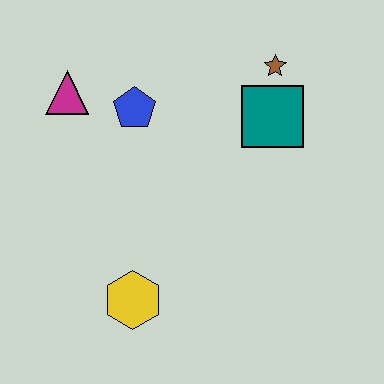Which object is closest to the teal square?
The brown star is closest to the teal square.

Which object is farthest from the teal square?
The yellow hexagon is farthest from the teal square.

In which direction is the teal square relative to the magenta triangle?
The teal square is to the right of the magenta triangle.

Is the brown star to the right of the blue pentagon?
Yes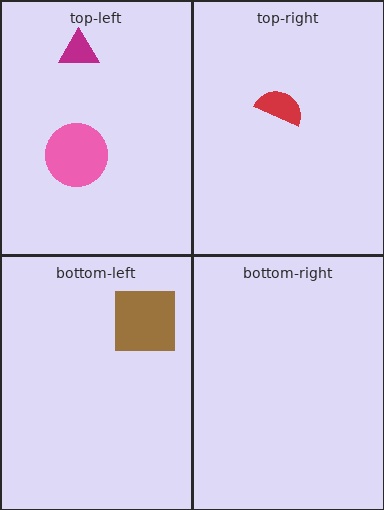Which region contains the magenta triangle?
The top-left region.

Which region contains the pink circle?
The top-left region.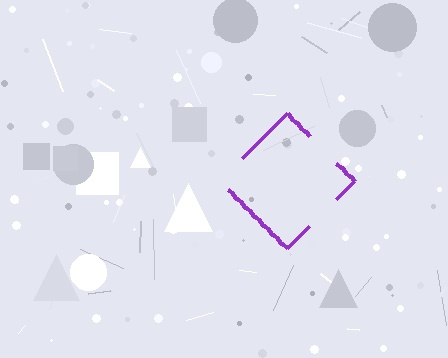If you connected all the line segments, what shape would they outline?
They would outline a diamond.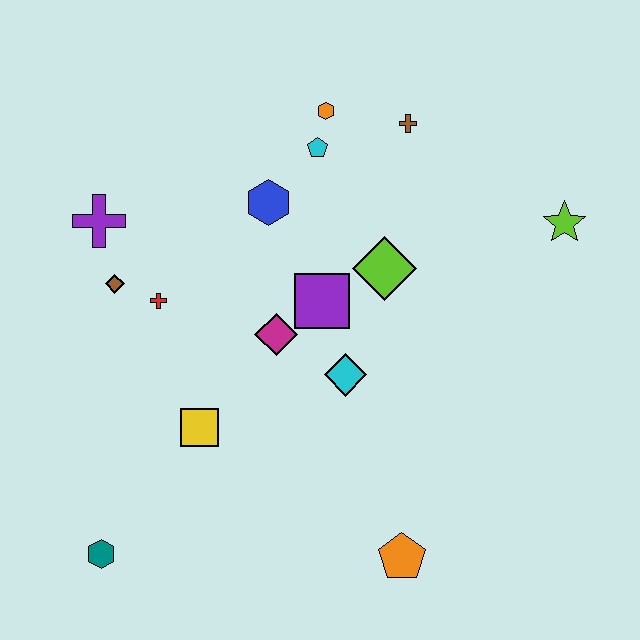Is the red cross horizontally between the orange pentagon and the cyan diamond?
No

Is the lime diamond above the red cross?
Yes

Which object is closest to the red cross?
The brown diamond is closest to the red cross.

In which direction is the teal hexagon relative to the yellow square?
The teal hexagon is below the yellow square.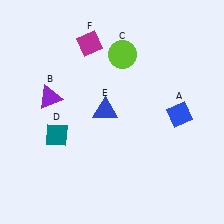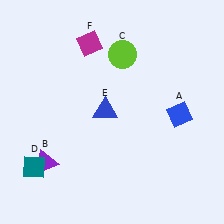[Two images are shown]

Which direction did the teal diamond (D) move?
The teal diamond (D) moved down.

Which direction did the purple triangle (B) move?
The purple triangle (B) moved down.